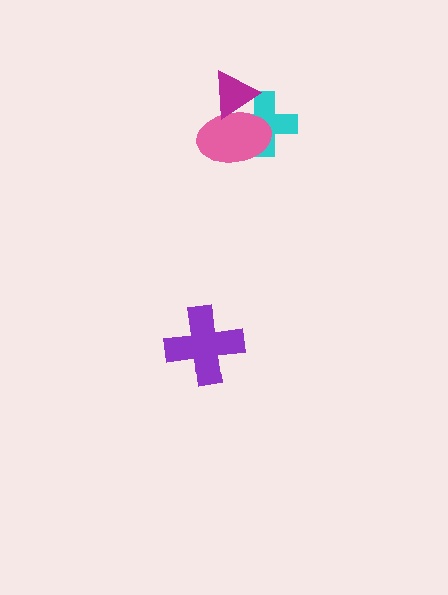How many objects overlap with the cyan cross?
2 objects overlap with the cyan cross.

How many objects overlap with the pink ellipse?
2 objects overlap with the pink ellipse.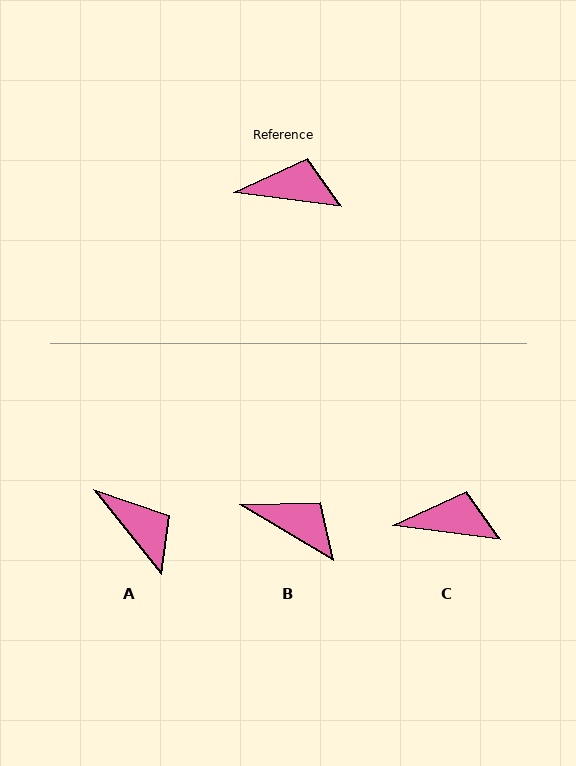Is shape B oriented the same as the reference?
No, it is off by about 23 degrees.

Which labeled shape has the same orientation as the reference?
C.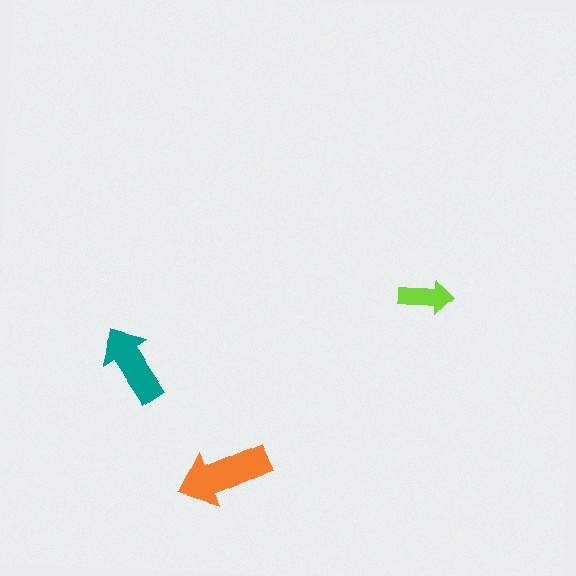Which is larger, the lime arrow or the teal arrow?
The teal one.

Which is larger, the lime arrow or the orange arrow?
The orange one.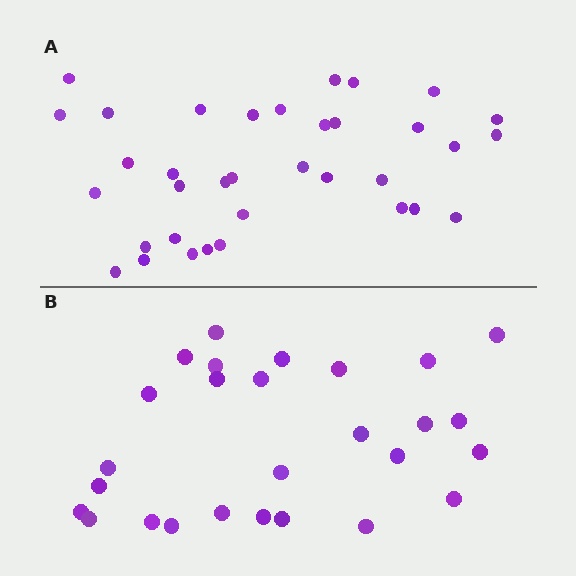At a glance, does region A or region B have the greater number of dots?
Region A (the top region) has more dots.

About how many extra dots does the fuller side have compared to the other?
Region A has roughly 8 or so more dots than region B.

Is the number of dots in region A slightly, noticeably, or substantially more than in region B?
Region A has noticeably more, but not dramatically so. The ratio is roughly 1.3 to 1.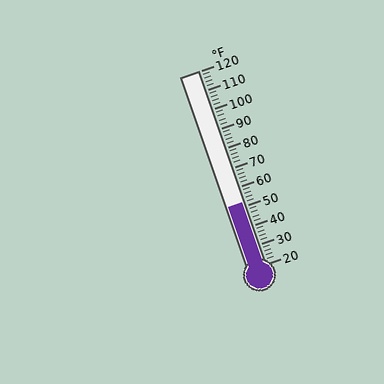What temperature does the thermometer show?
The thermometer shows approximately 52°F.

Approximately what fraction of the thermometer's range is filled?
The thermometer is filled to approximately 30% of its range.